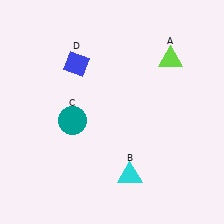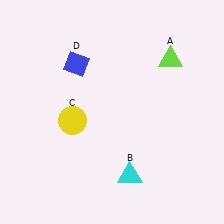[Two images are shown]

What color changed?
The circle (C) changed from teal in Image 1 to yellow in Image 2.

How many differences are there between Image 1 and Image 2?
There is 1 difference between the two images.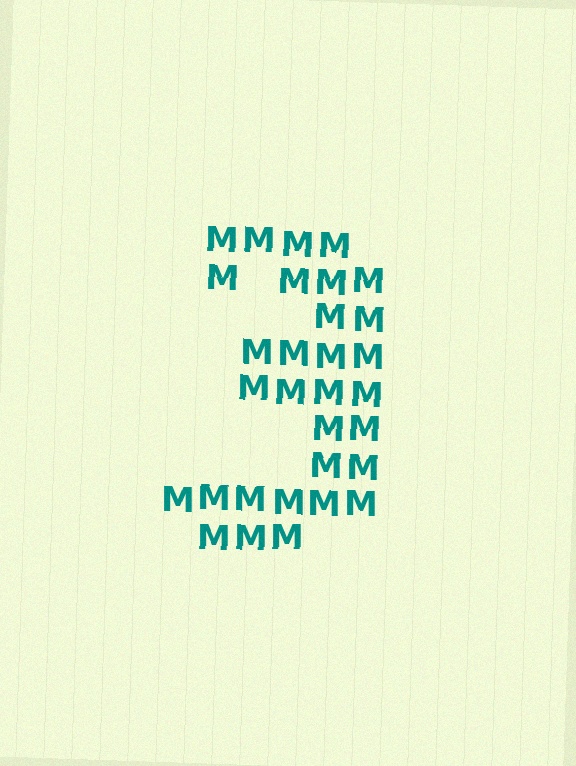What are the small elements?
The small elements are letter M's.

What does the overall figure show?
The overall figure shows the digit 3.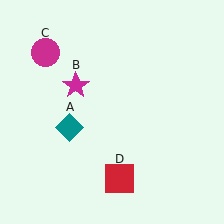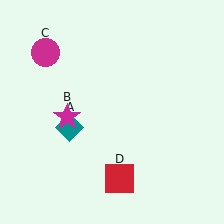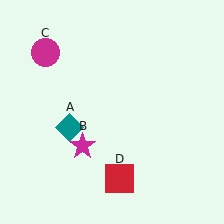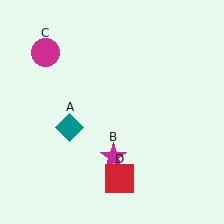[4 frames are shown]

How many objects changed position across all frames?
1 object changed position: magenta star (object B).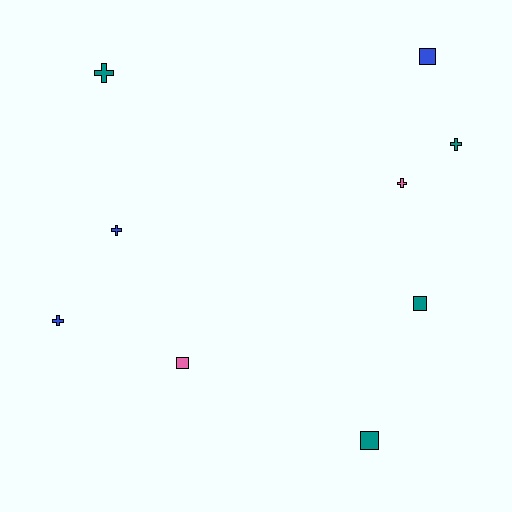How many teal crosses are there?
There are 2 teal crosses.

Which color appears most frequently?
Teal, with 4 objects.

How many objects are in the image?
There are 9 objects.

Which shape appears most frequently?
Cross, with 5 objects.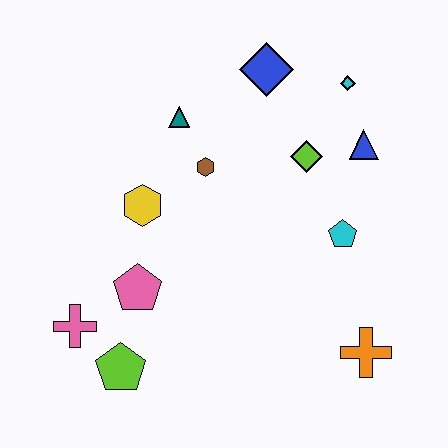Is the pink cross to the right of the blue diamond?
No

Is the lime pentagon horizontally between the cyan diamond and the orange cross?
No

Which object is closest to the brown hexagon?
The teal triangle is closest to the brown hexagon.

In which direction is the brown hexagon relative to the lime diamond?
The brown hexagon is to the left of the lime diamond.